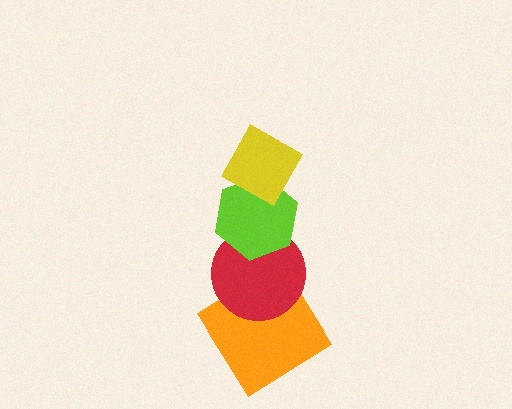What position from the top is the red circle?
The red circle is 3rd from the top.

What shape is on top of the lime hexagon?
The yellow diamond is on top of the lime hexagon.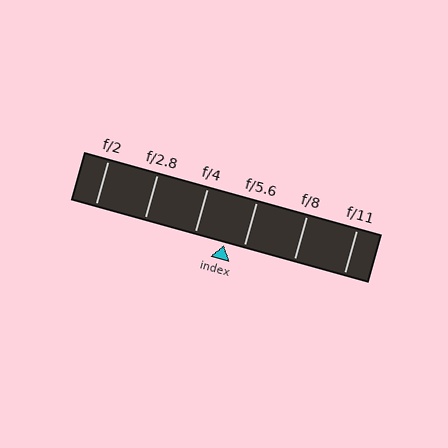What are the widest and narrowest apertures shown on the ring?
The widest aperture shown is f/2 and the narrowest is f/11.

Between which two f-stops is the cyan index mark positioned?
The index mark is between f/4 and f/5.6.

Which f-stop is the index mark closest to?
The index mark is closest to f/5.6.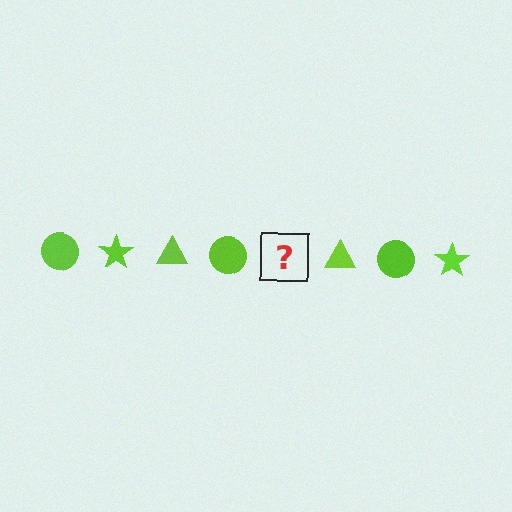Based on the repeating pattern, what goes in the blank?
The blank should be a lime star.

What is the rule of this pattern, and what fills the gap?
The rule is that the pattern cycles through circle, star, triangle shapes in lime. The gap should be filled with a lime star.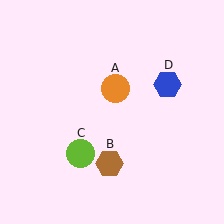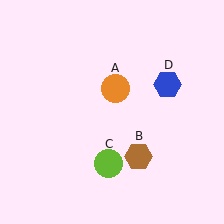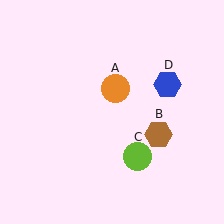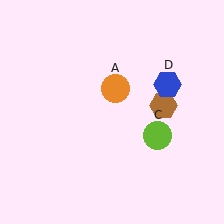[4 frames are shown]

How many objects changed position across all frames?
2 objects changed position: brown hexagon (object B), lime circle (object C).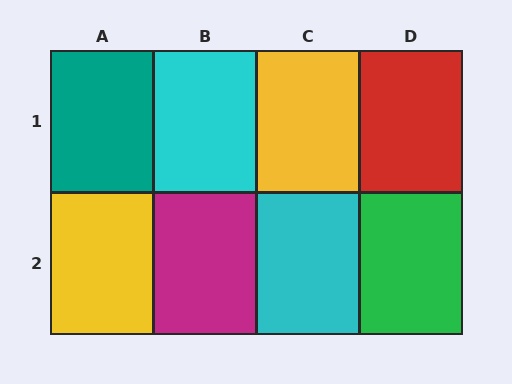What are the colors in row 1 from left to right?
Teal, cyan, yellow, red.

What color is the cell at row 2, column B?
Magenta.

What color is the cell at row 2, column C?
Cyan.